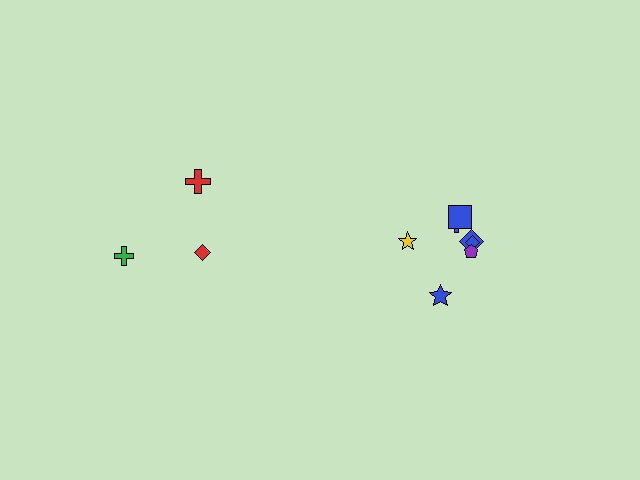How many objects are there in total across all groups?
There are 10 objects.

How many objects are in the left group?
There are 3 objects.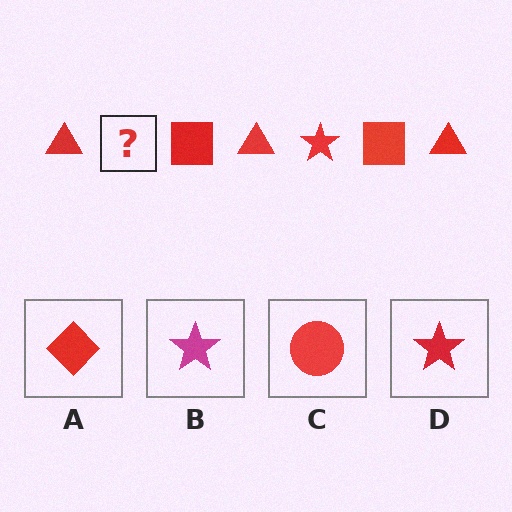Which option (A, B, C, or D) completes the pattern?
D.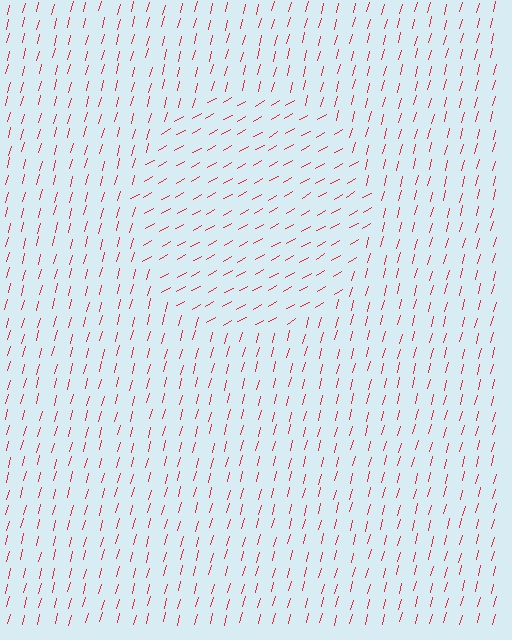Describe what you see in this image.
The image is filled with small red line segments. A circle region in the image has lines oriented differently from the surrounding lines, creating a visible texture boundary.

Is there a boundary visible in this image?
Yes, there is a texture boundary formed by a change in line orientation.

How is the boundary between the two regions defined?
The boundary is defined purely by a change in line orientation (approximately 45 degrees difference). All lines are the same color and thickness.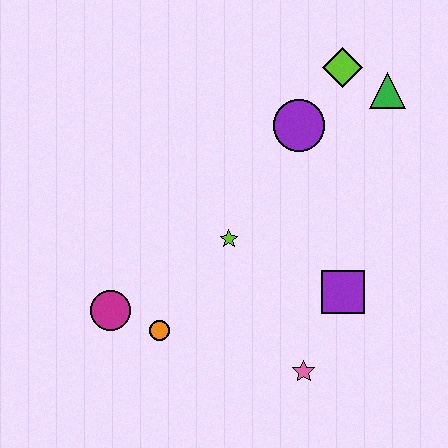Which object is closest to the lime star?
The orange circle is closest to the lime star.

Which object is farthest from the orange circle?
The green triangle is farthest from the orange circle.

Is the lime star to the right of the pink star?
No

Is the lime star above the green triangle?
No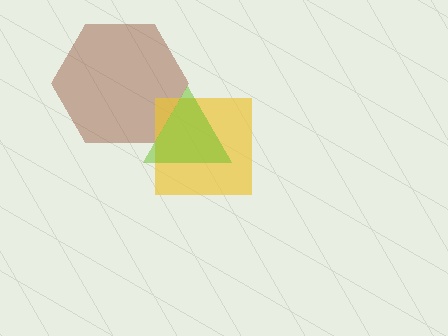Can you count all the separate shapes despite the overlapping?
Yes, there are 3 separate shapes.